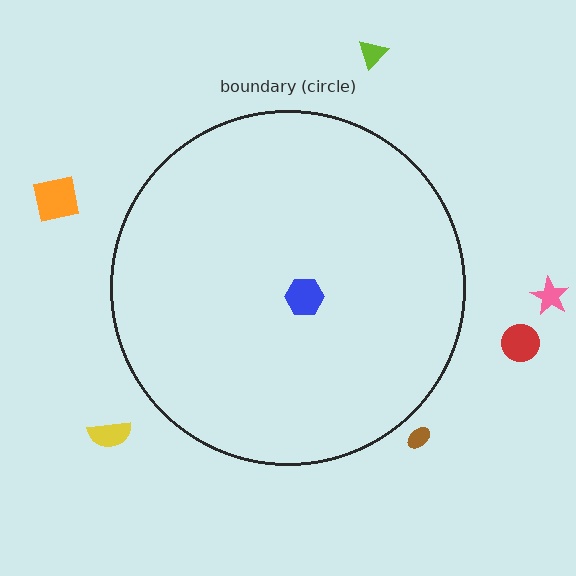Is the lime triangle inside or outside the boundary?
Outside.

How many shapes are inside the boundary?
1 inside, 6 outside.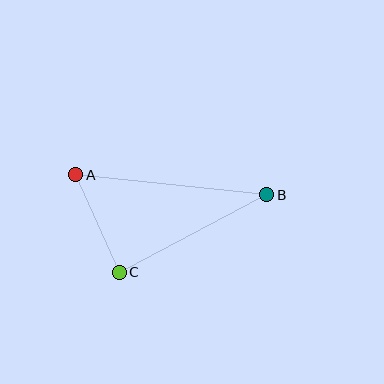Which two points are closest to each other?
Points A and C are closest to each other.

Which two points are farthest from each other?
Points A and B are farthest from each other.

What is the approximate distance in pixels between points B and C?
The distance between B and C is approximately 166 pixels.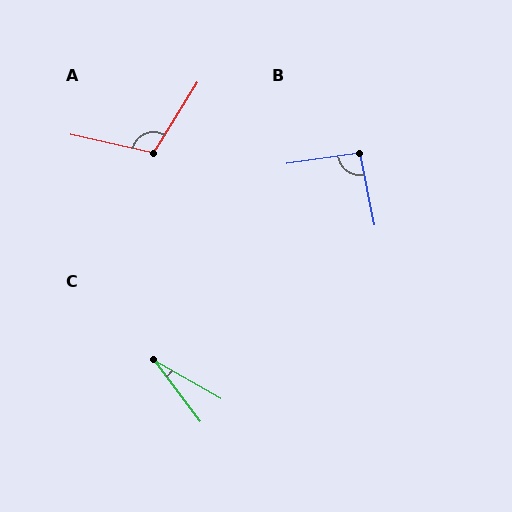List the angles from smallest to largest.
C (23°), B (93°), A (110°).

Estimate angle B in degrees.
Approximately 93 degrees.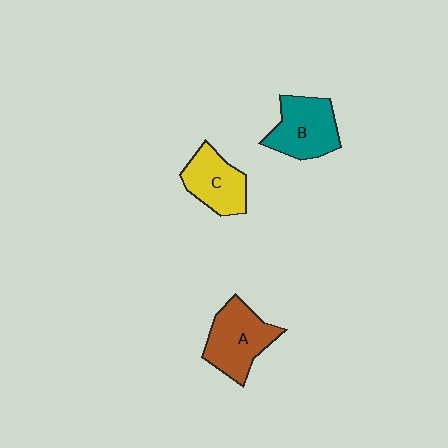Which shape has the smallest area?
Shape C (yellow).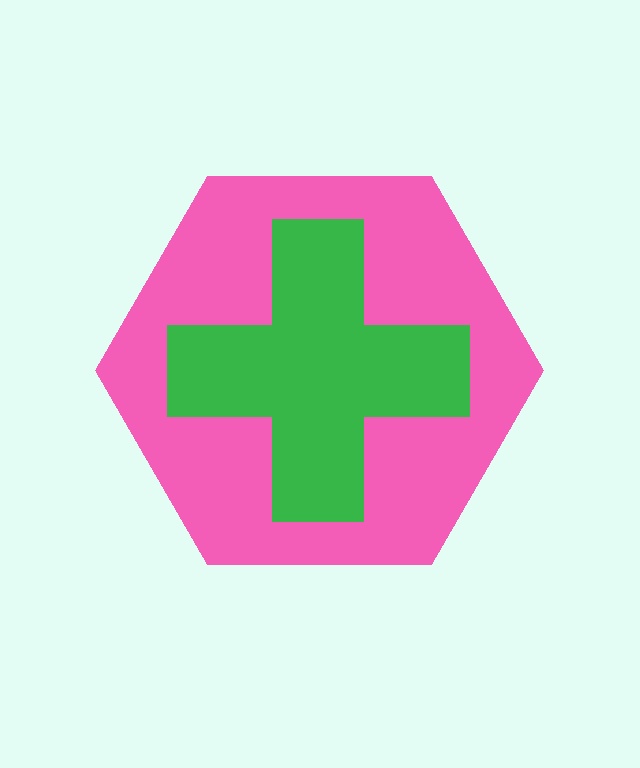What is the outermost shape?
The pink hexagon.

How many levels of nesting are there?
2.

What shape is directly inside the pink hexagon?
The green cross.